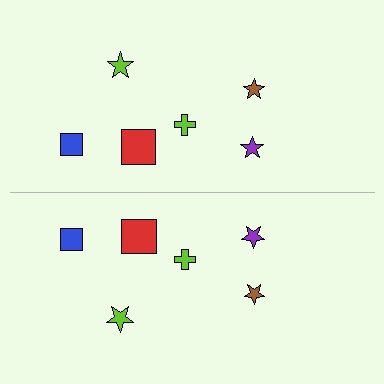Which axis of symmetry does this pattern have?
The pattern has a horizontal axis of symmetry running through the center of the image.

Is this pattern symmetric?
Yes, this pattern has bilateral (reflection) symmetry.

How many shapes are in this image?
There are 12 shapes in this image.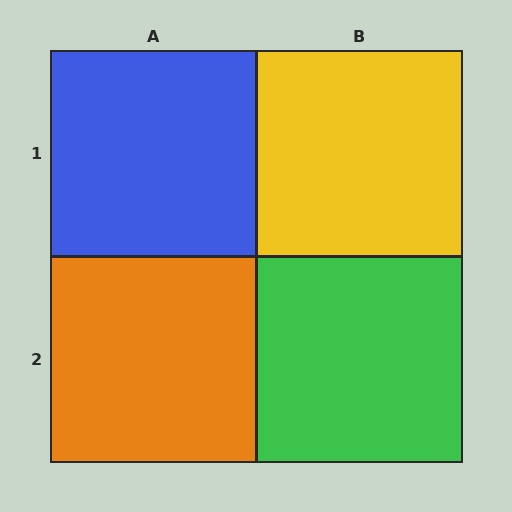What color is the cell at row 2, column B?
Green.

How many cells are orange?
1 cell is orange.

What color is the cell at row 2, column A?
Orange.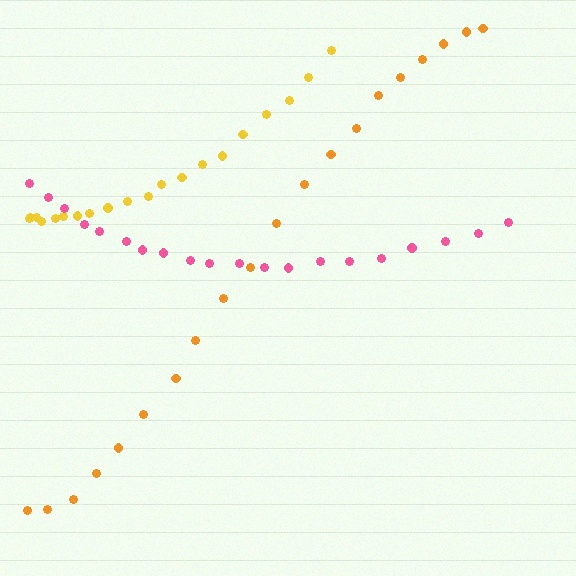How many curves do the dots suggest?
There are 3 distinct paths.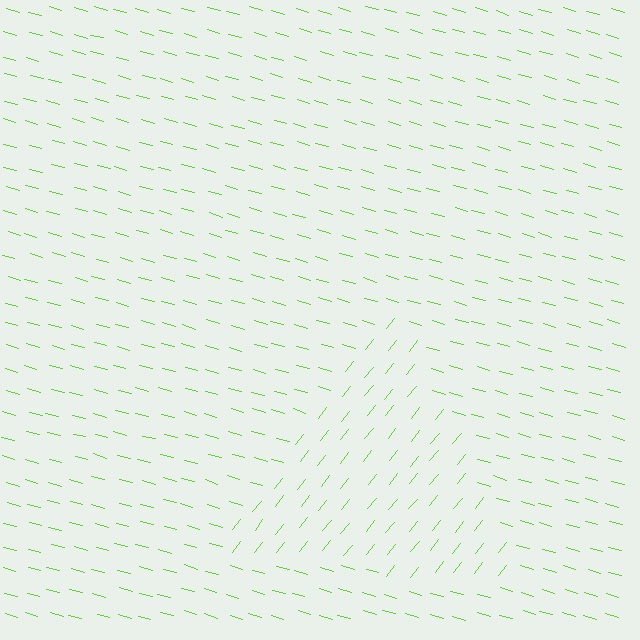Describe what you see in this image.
The image is filled with small lime line segments. A triangle region in the image has lines oriented differently from the surrounding lines, creating a visible texture boundary.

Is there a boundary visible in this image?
Yes, there is a texture boundary formed by a change in line orientation.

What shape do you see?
I see a triangle.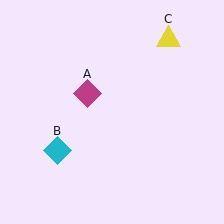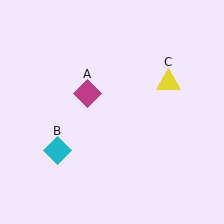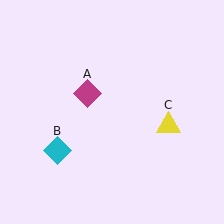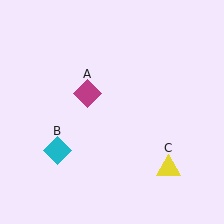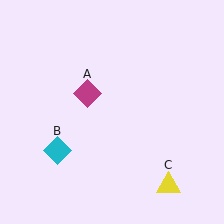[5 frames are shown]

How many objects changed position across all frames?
1 object changed position: yellow triangle (object C).